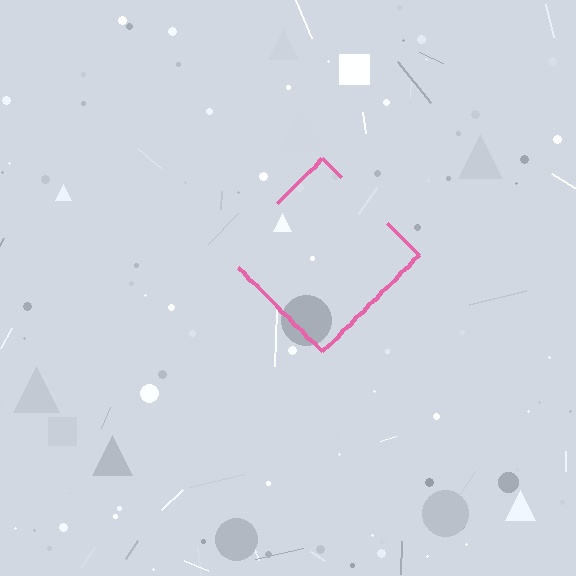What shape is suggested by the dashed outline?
The dashed outline suggests a diamond.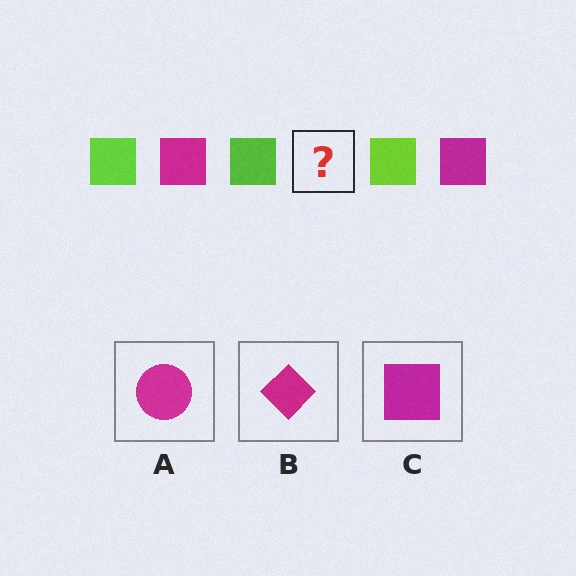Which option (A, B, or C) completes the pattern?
C.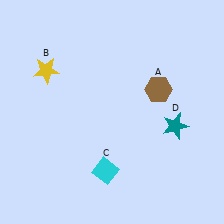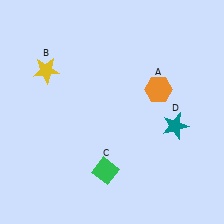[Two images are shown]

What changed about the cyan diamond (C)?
In Image 1, C is cyan. In Image 2, it changed to green.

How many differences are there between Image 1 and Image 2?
There are 2 differences between the two images.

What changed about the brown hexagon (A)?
In Image 1, A is brown. In Image 2, it changed to orange.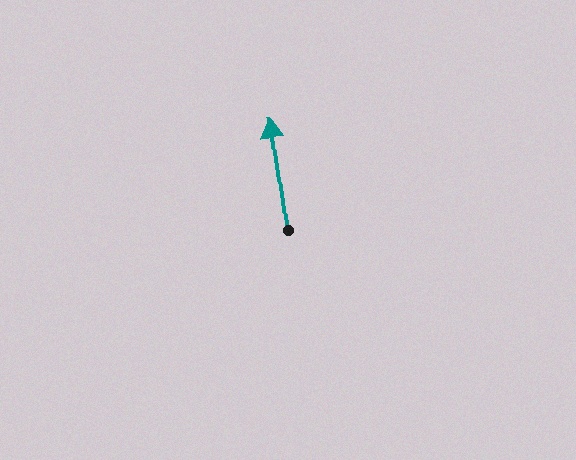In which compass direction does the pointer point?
North.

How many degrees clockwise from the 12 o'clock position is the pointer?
Approximately 352 degrees.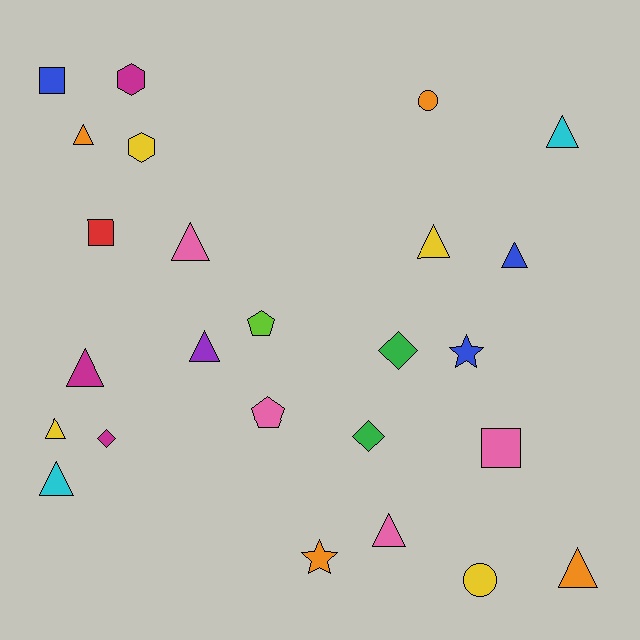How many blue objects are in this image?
There are 3 blue objects.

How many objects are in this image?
There are 25 objects.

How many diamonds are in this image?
There are 3 diamonds.